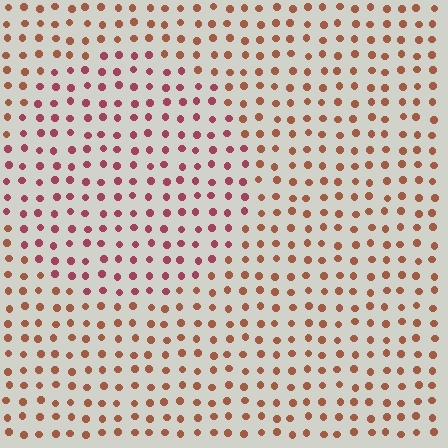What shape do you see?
I see a circle.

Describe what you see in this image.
The image is filled with small brown elements in a uniform arrangement. A circle-shaped region is visible where the elements are tinted to a slightly different hue, forming a subtle color boundary.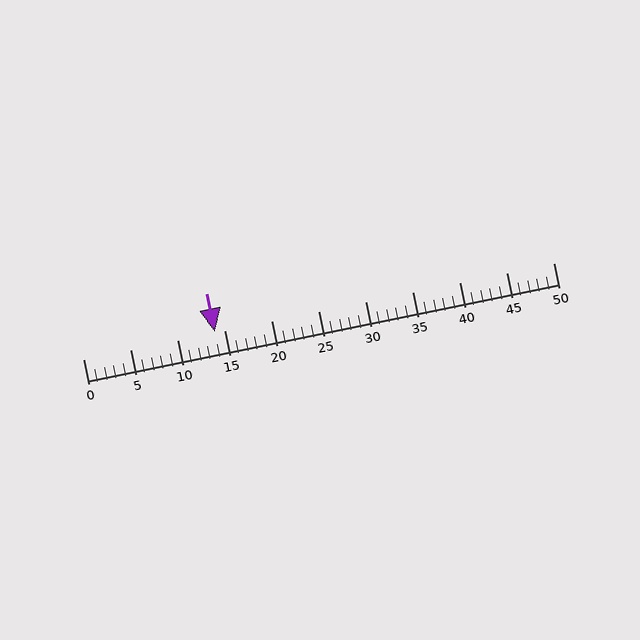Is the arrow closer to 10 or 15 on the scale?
The arrow is closer to 15.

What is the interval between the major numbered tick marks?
The major tick marks are spaced 5 units apart.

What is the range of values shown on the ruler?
The ruler shows values from 0 to 50.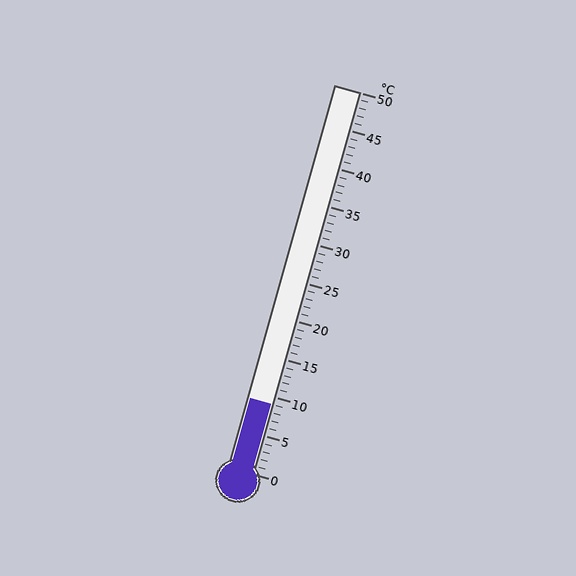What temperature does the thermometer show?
The thermometer shows approximately 9°C.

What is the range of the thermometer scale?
The thermometer scale ranges from 0°C to 50°C.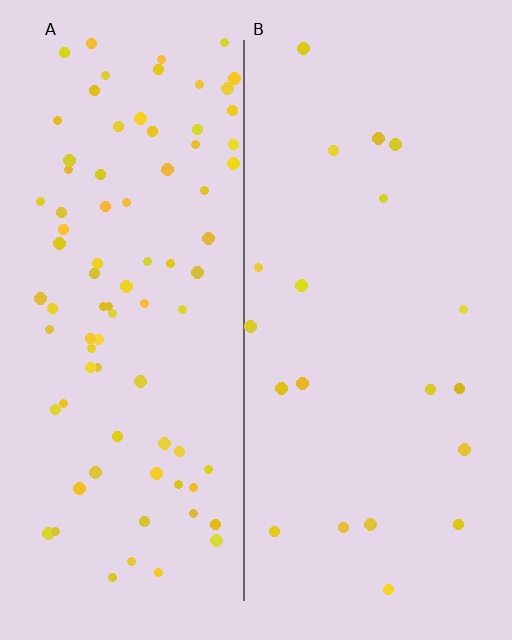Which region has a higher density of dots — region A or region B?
A (the left).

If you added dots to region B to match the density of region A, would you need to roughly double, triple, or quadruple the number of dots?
Approximately quadruple.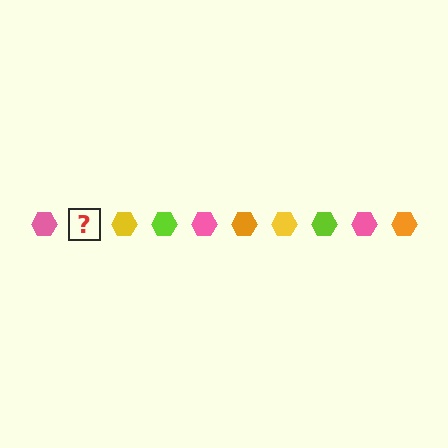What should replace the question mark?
The question mark should be replaced with an orange hexagon.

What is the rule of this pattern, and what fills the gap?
The rule is that the pattern cycles through pink, orange, yellow, lime hexagons. The gap should be filled with an orange hexagon.